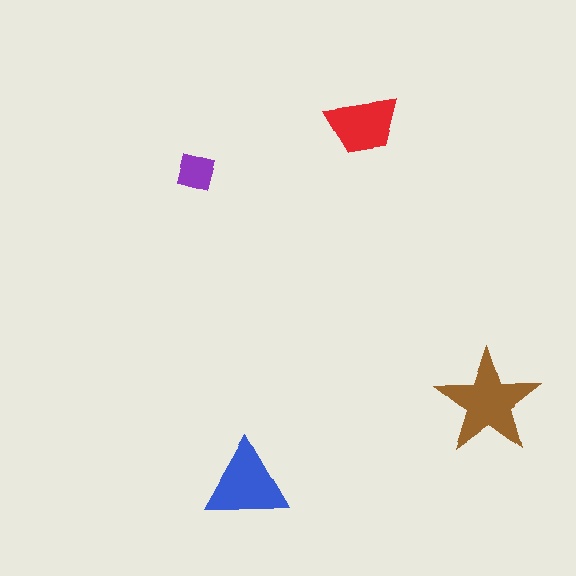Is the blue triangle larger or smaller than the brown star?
Smaller.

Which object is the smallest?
The purple square.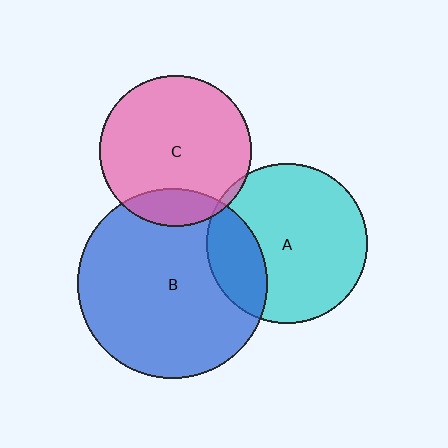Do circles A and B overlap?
Yes.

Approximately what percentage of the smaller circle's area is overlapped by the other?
Approximately 25%.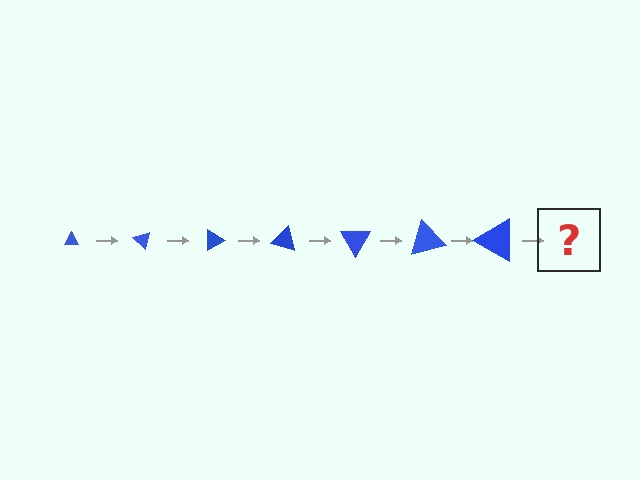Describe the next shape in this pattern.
It should be a triangle, larger than the previous one and rotated 315 degrees from the start.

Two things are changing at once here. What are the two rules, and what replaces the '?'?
The two rules are that the triangle grows larger each step and it rotates 45 degrees each step. The '?' should be a triangle, larger than the previous one and rotated 315 degrees from the start.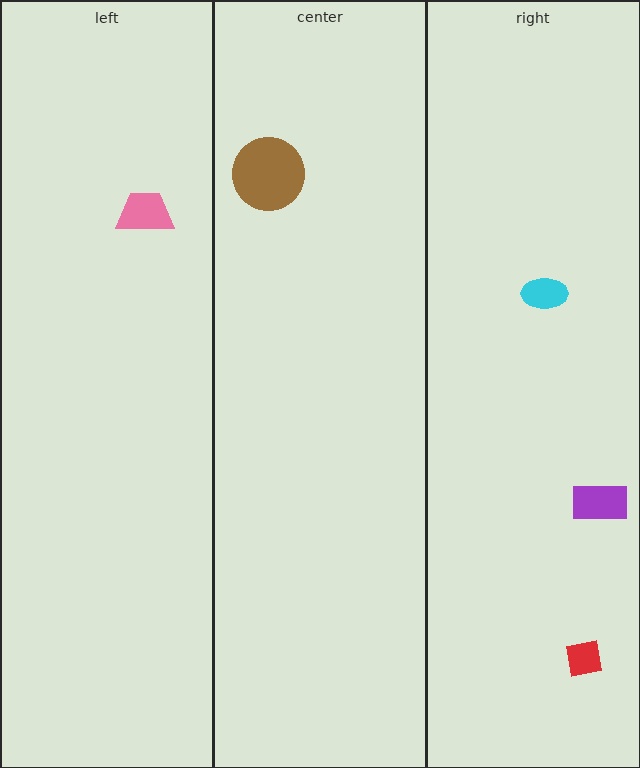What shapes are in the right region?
The red square, the cyan ellipse, the purple rectangle.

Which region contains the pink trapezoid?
The left region.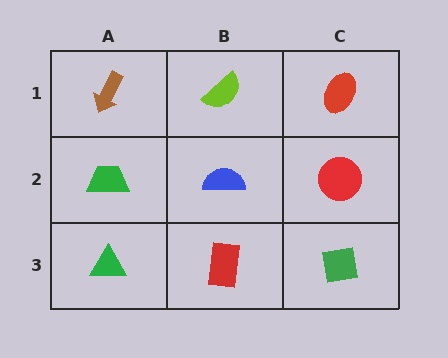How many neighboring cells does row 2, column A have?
3.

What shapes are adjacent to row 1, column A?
A green trapezoid (row 2, column A), a lime semicircle (row 1, column B).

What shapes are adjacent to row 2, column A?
A brown arrow (row 1, column A), a green triangle (row 3, column A), a blue semicircle (row 2, column B).